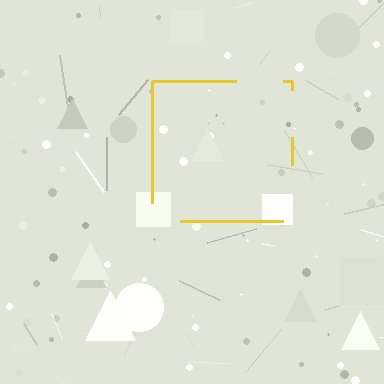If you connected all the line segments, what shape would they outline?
They would outline a square.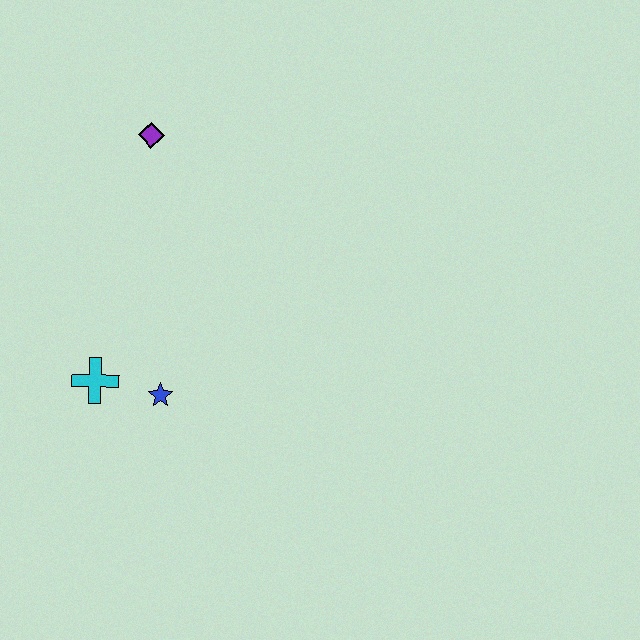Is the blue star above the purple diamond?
No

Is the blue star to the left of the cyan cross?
No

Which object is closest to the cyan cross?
The blue star is closest to the cyan cross.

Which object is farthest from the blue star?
The purple diamond is farthest from the blue star.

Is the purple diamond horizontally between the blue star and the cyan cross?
Yes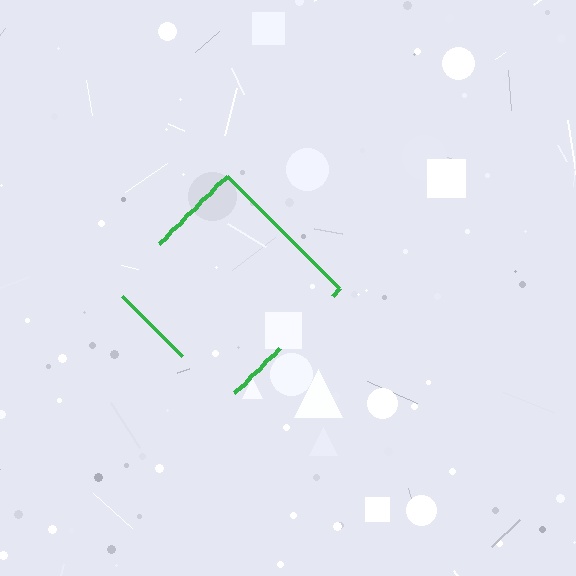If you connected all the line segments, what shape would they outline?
They would outline a diamond.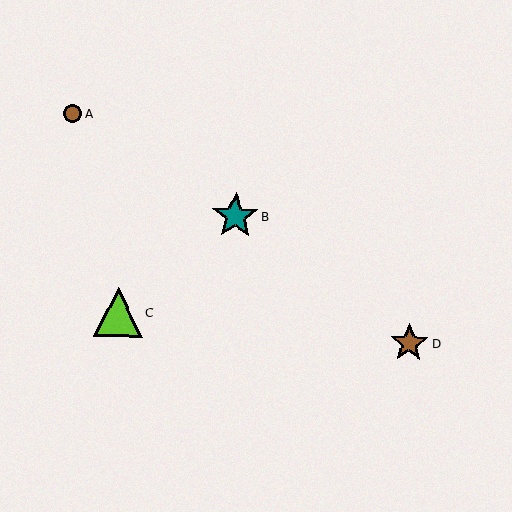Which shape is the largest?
The lime triangle (labeled C) is the largest.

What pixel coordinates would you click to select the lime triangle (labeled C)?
Click at (118, 312) to select the lime triangle C.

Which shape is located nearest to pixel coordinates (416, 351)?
The brown star (labeled D) at (409, 343) is nearest to that location.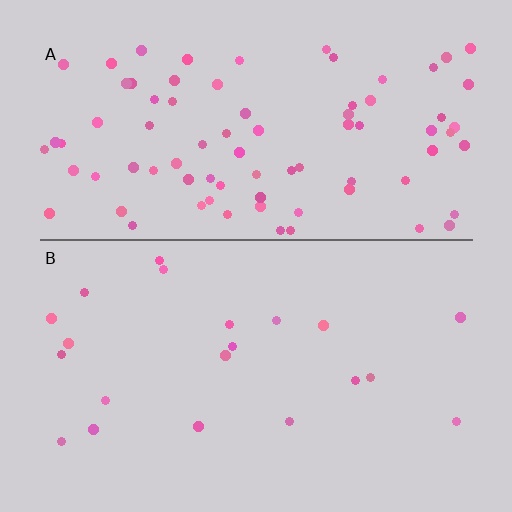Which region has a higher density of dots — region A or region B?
A (the top).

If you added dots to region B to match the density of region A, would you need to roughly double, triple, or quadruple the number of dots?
Approximately quadruple.